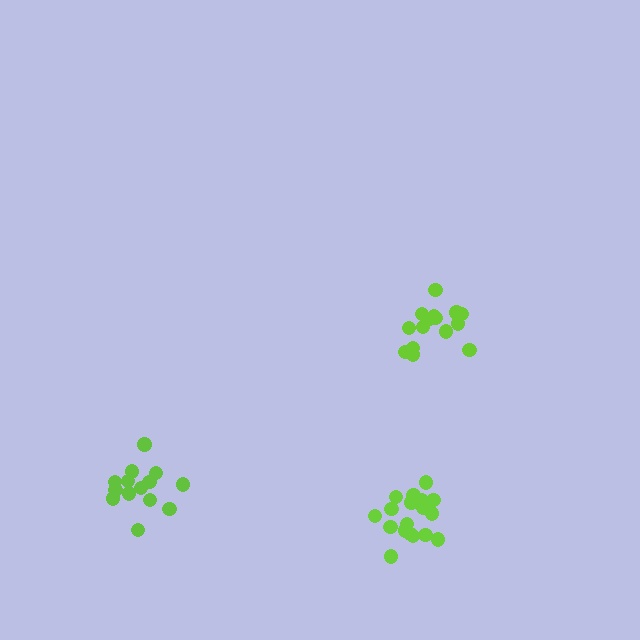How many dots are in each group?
Group 1: 15 dots, Group 2: 18 dots, Group 3: 14 dots (47 total).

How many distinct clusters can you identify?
There are 3 distinct clusters.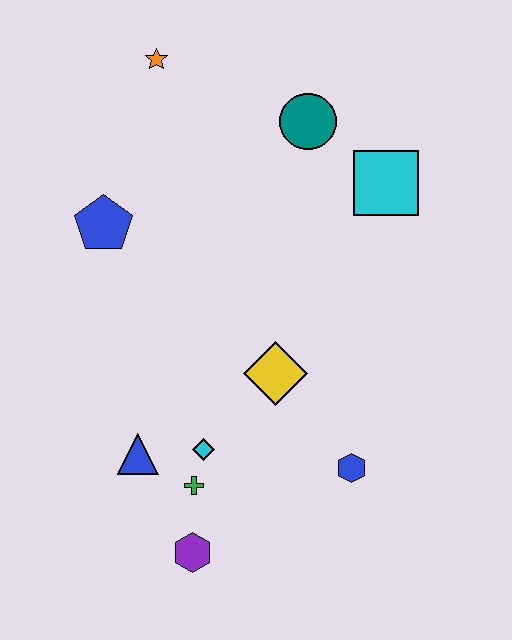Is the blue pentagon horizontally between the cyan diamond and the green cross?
No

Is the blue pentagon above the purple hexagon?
Yes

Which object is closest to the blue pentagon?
The orange star is closest to the blue pentagon.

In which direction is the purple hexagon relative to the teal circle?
The purple hexagon is below the teal circle.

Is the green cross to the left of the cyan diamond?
Yes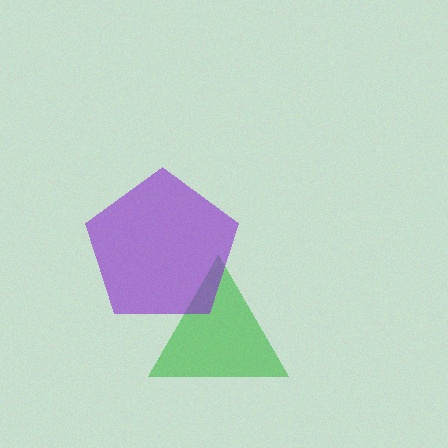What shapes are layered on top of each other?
The layered shapes are: a green triangle, a purple pentagon.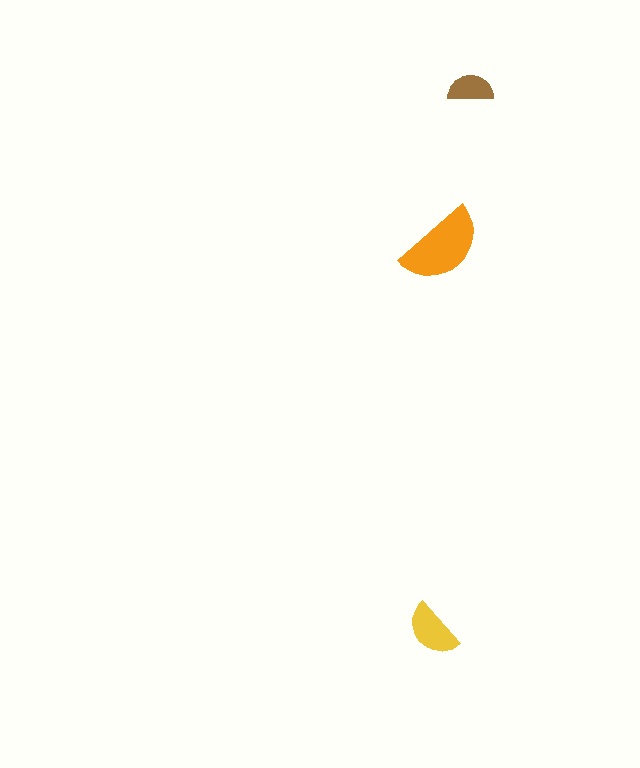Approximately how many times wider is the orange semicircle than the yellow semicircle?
About 1.5 times wider.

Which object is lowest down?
The yellow semicircle is bottommost.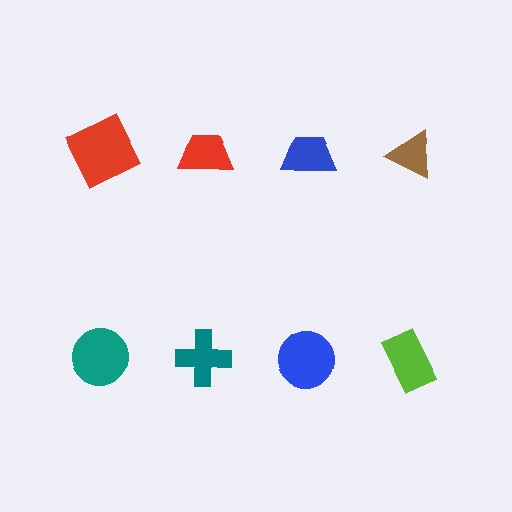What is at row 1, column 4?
A brown triangle.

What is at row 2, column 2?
A teal cross.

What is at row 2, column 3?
A blue circle.